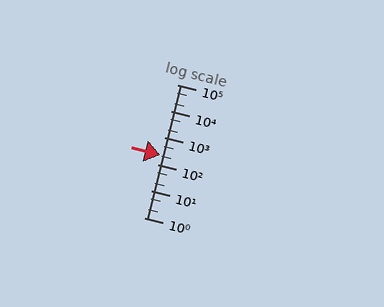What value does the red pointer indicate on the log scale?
The pointer indicates approximately 230.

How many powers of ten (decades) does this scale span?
The scale spans 5 decades, from 1 to 100000.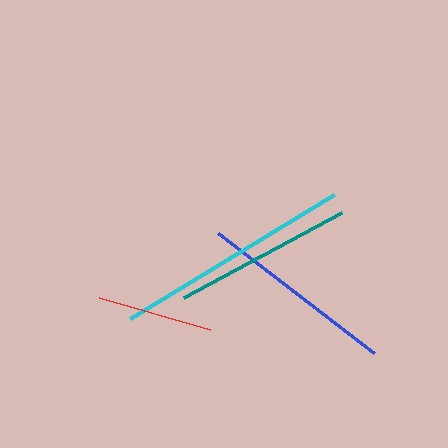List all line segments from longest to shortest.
From longest to shortest: cyan, blue, teal, red.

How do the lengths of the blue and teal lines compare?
The blue and teal lines are approximately the same length.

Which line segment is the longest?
The cyan line is the longest at approximately 239 pixels.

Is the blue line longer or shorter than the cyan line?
The cyan line is longer than the blue line.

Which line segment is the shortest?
The red line is the shortest at approximately 115 pixels.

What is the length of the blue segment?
The blue segment is approximately 197 pixels long.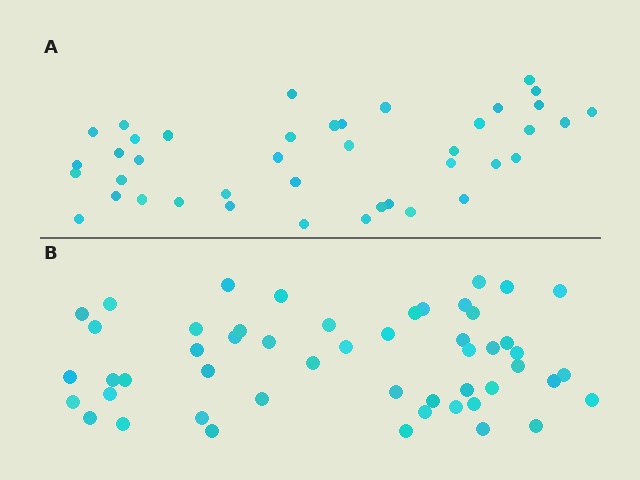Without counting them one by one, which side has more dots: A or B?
Region B (the bottom region) has more dots.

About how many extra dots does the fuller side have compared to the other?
Region B has roughly 10 or so more dots than region A.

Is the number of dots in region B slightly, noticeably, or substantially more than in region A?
Region B has only slightly more — the two regions are fairly close. The ratio is roughly 1.2 to 1.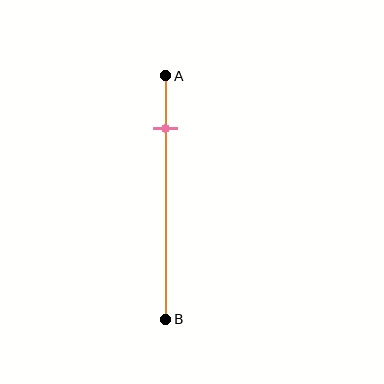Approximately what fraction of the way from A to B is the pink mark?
The pink mark is approximately 20% of the way from A to B.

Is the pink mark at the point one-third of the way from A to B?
No, the mark is at about 20% from A, not at the 33% one-third point.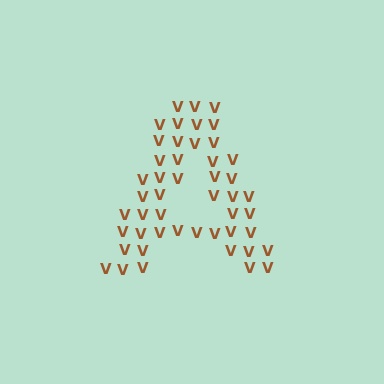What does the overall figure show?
The overall figure shows the letter A.